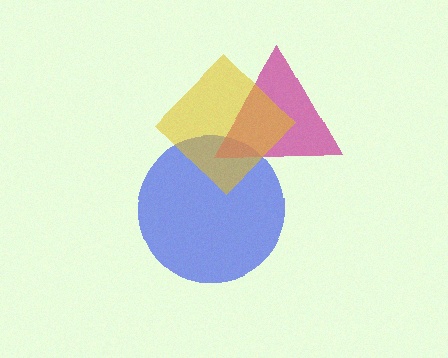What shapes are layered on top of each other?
The layered shapes are: a blue circle, a magenta triangle, a yellow diamond.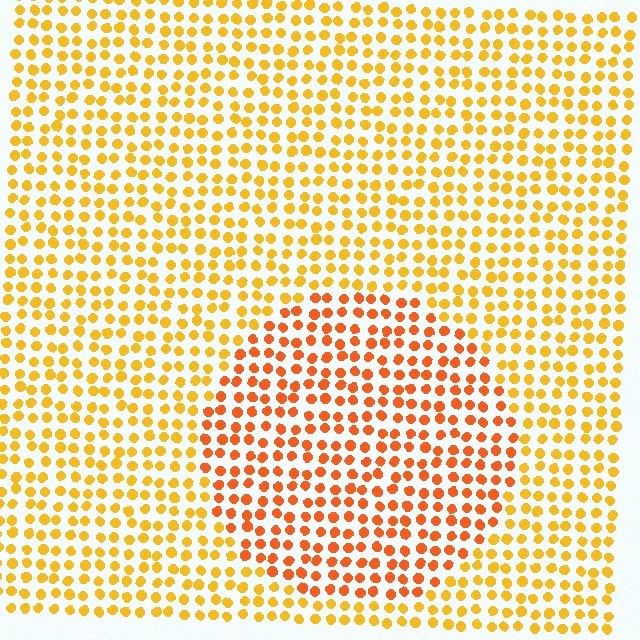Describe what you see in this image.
The image is filled with small yellow elements in a uniform arrangement. A circle-shaped region is visible where the elements are tinted to a slightly different hue, forming a subtle color boundary.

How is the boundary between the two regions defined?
The boundary is defined purely by a slight shift in hue (about 27 degrees). Spacing, size, and orientation are identical on both sides.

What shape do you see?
I see a circle.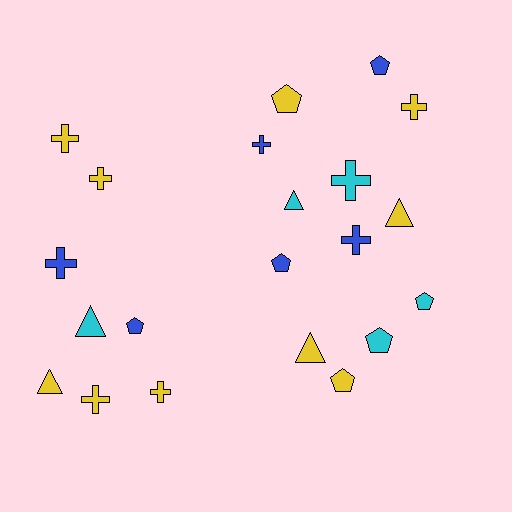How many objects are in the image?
There are 21 objects.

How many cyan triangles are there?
There are 2 cyan triangles.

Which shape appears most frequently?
Cross, with 9 objects.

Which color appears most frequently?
Yellow, with 10 objects.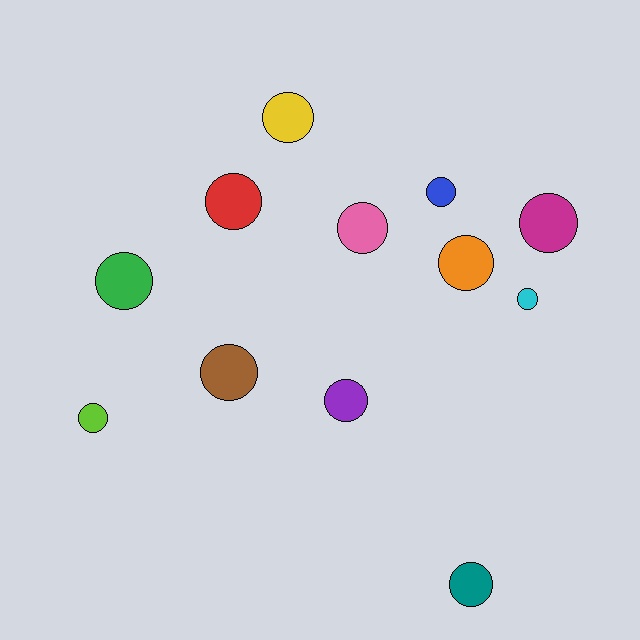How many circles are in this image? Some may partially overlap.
There are 12 circles.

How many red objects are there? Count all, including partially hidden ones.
There is 1 red object.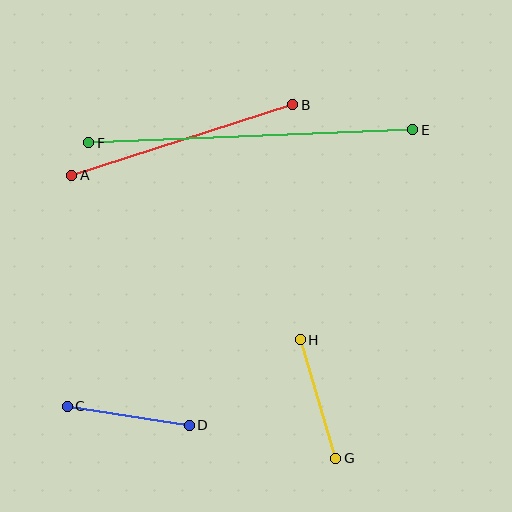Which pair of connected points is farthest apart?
Points E and F are farthest apart.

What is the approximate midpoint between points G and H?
The midpoint is at approximately (318, 399) pixels.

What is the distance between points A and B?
The distance is approximately 232 pixels.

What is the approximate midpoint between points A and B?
The midpoint is at approximately (182, 140) pixels.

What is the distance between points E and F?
The distance is approximately 324 pixels.